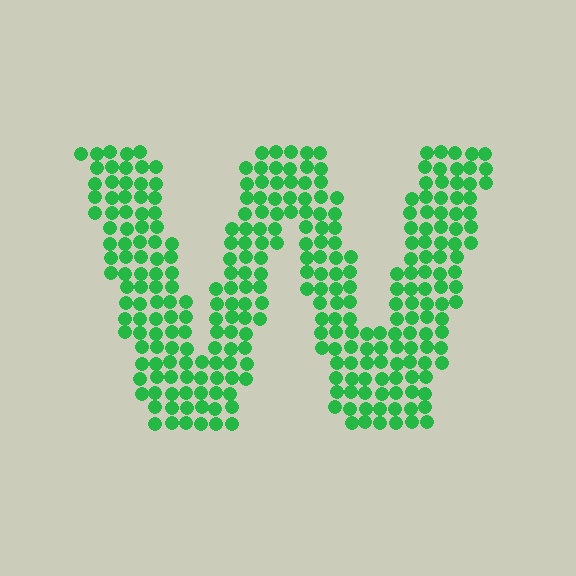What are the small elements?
The small elements are circles.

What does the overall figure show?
The overall figure shows the letter W.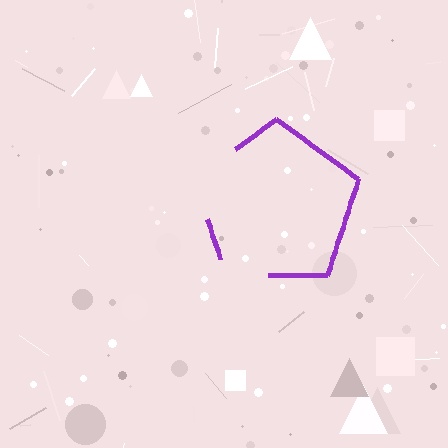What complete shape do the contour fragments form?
The contour fragments form a pentagon.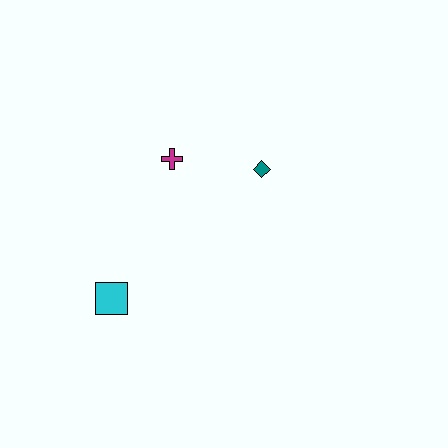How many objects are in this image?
There are 3 objects.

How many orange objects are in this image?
There are no orange objects.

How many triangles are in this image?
There are no triangles.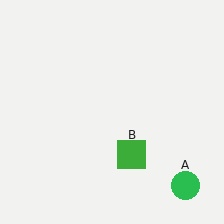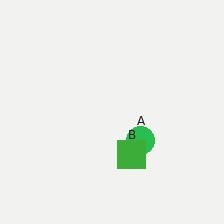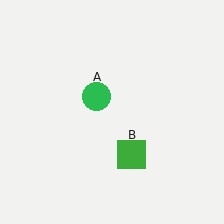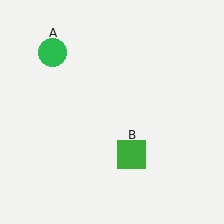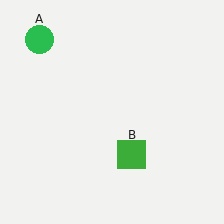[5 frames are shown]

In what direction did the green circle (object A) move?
The green circle (object A) moved up and to the left.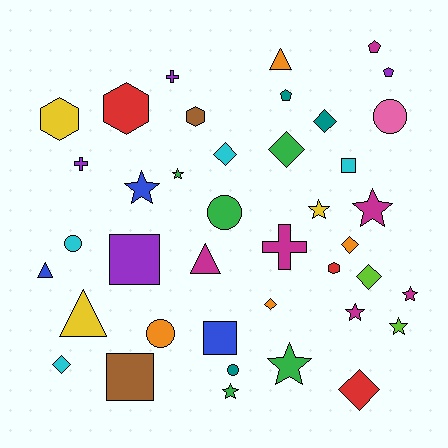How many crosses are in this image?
There are 3 crosses.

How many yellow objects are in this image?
There are 3 yellow objects.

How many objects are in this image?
There are 40 objects.